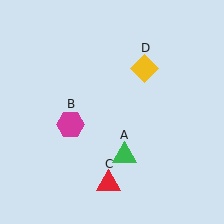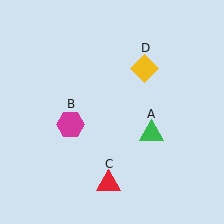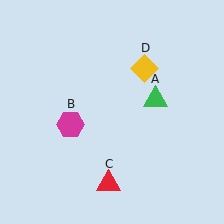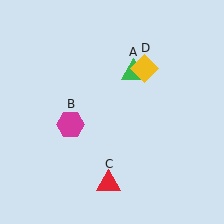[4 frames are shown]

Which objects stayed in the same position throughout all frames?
Magenta hexagon (object B) and red triangle (object C) and yellow diamond (object D) remained stationary.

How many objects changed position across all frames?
1 object changed position: green triangle (object A).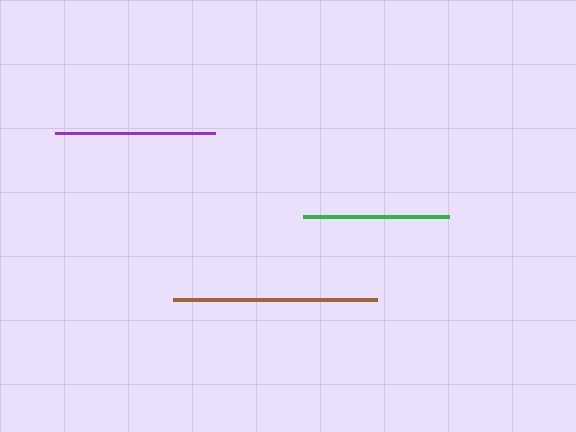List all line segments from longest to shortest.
From longest to shortest: brown, purple, green.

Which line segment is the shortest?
The green line is the shortest at approximately 145 pixels.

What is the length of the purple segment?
The purple segment is approximately 160 pixels long.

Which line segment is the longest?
The brown line is the longest at approximately 204 pixels.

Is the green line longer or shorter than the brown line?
The brown line is longer than the green line.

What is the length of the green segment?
The green segment is approximately 145 pixels long.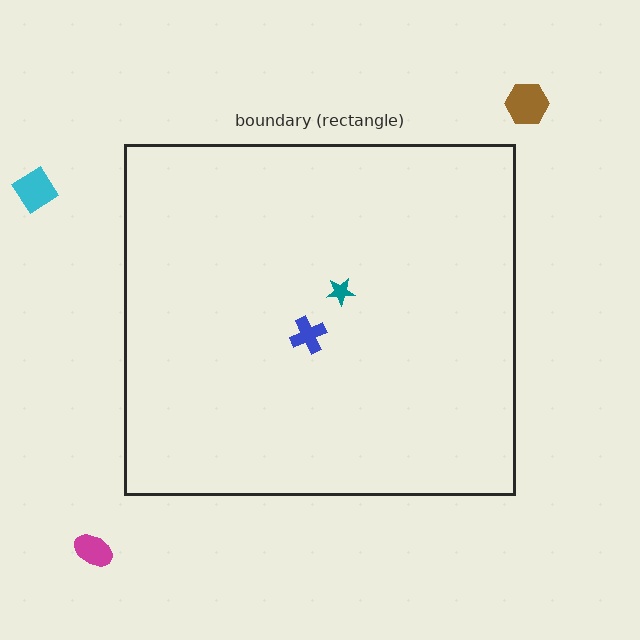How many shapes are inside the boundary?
2 inside, 3 outside.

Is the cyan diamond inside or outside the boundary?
Outside.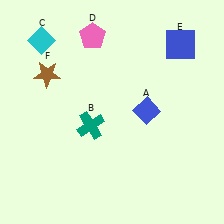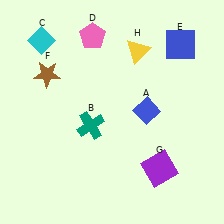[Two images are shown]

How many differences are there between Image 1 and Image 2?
There are 2 differences between the two images.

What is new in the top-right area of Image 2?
A yellow triangle (H) was added in the top-right area of Image 2.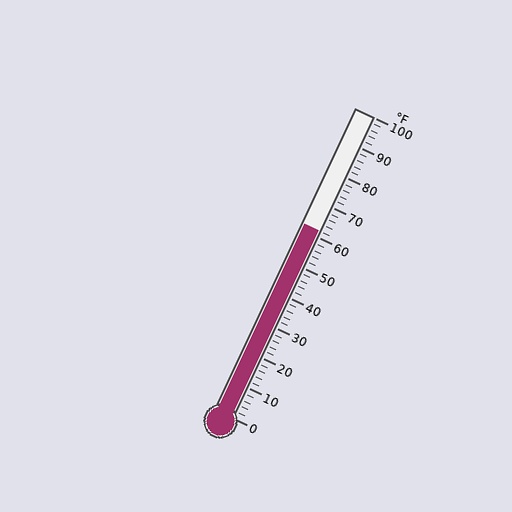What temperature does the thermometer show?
The thermometer shows approximately 62°F.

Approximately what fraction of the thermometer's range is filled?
The thermometer is filled to approximately 60% of its range.